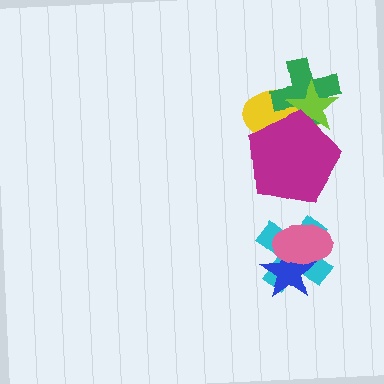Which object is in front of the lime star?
The magenta pentagon is in front of the lime star.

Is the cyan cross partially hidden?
Yes, it is partially covered by another shape.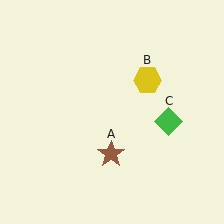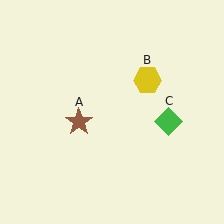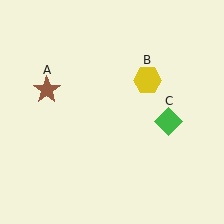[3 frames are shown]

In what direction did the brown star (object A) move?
The brown star (object A) moved up and to the left.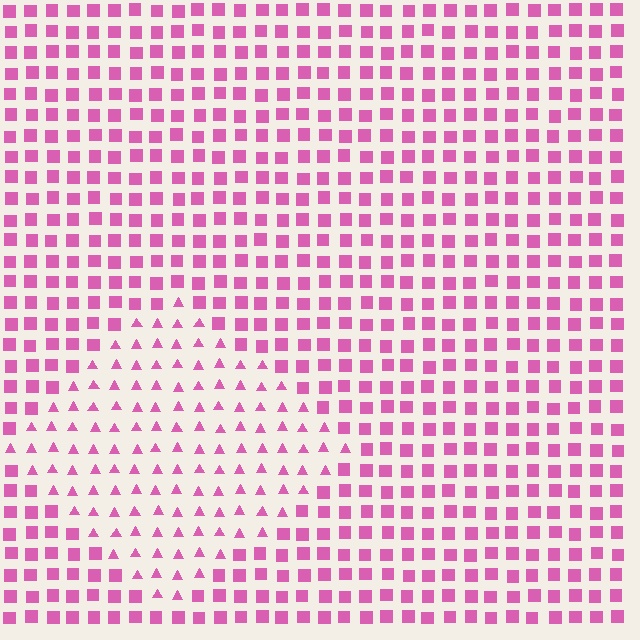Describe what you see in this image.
The image is filled with small pink elements arranged in a uniform grid. A diamond-shaped region contains triangles, while the surrounding area contains squares. The boundary is defined purely by the change in element shape.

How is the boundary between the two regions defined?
The boundary is defined by a change in element shape: triangles inside vs. squares outside. All elements share the same color and spacing.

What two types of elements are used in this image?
The image uses triangles inside the diamond region and squares outside it.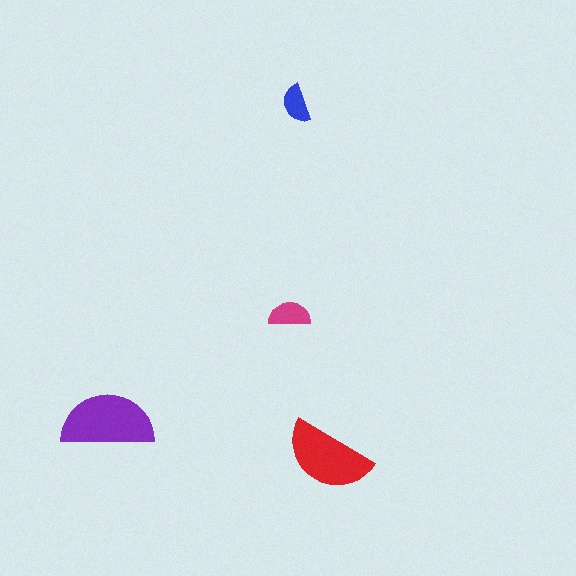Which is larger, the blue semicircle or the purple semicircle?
The purple one.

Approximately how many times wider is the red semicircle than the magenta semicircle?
About 2 times wider.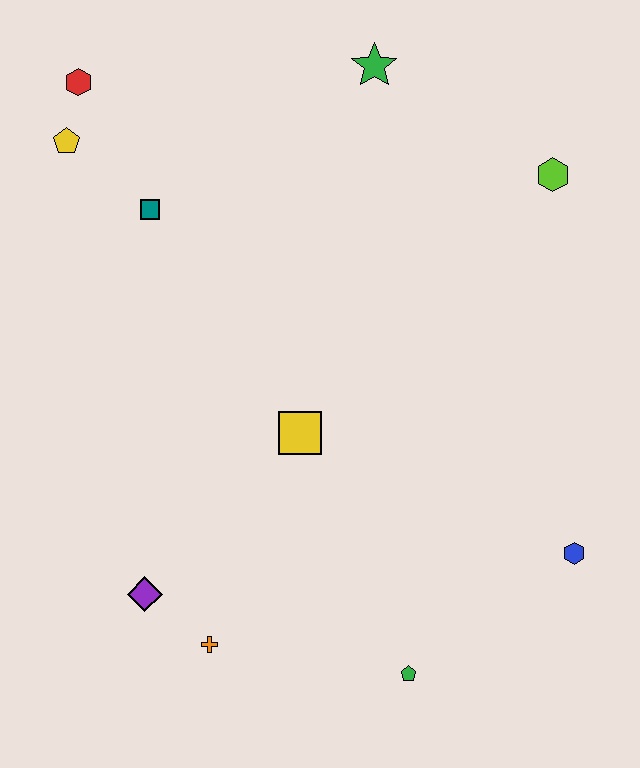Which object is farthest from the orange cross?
The green star is farthest from the orange cross.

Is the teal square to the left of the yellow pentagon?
No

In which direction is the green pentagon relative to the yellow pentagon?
The green pentagon is below the yellow pentagon.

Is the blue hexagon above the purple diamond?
Yes